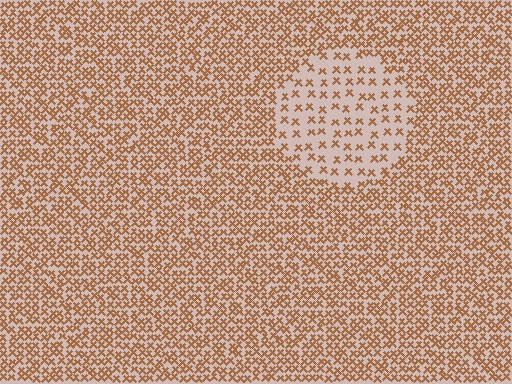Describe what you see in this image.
The image contains small brown elements arranged at two different densities. A circle-shaped region is visible where the elements are less densely packed than the surrounding area.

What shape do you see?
I see a circle.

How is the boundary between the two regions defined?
The boundary is defined by a change in element density (approximately 2.4x ratio). All elements are the same color, size, and shape.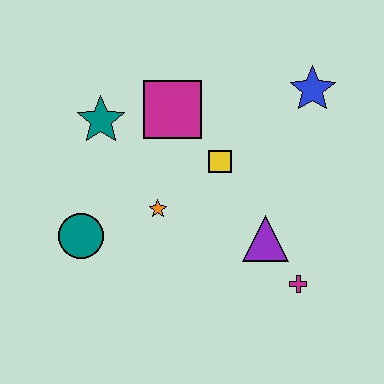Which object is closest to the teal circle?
The orange star is closest to the teal circle.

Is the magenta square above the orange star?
Yes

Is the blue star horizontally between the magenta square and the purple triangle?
No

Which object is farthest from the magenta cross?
The teal star is farthest from the magenta cross.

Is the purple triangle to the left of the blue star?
Yes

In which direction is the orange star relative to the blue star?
The orange star is to the left of the blue star.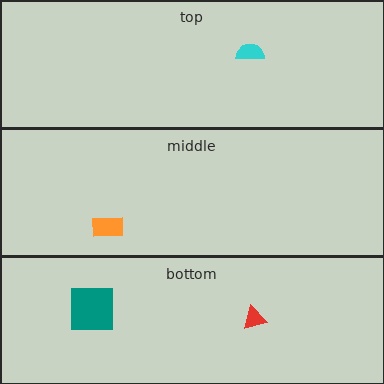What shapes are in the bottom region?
The red triangle, the teal square.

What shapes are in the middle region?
The orange rectangle.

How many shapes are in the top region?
1.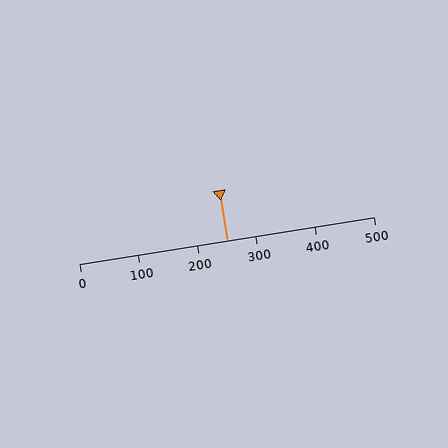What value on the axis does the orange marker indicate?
The marker indicates approximately 250.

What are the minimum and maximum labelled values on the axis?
The axis runs from 0 to 500.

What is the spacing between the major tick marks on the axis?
The major ticks are spaced 100 apart.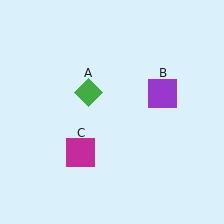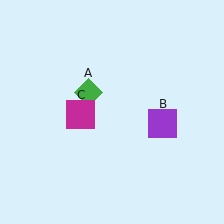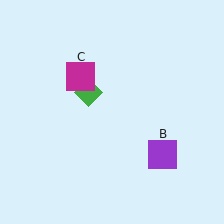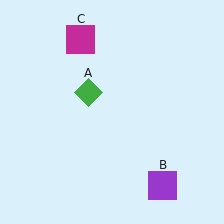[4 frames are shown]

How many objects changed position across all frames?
2 objects changed position: purple square (object B), magenta square (object C).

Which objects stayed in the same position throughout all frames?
Green diamond (object A) remained stationary.